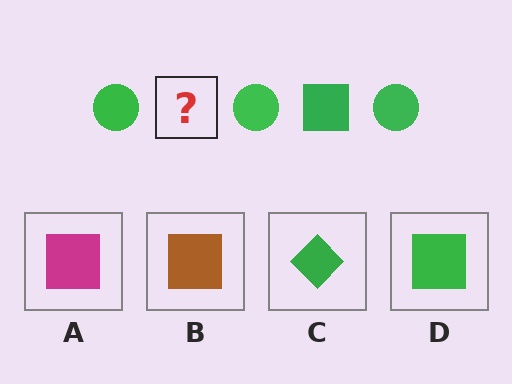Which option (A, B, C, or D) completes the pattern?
D.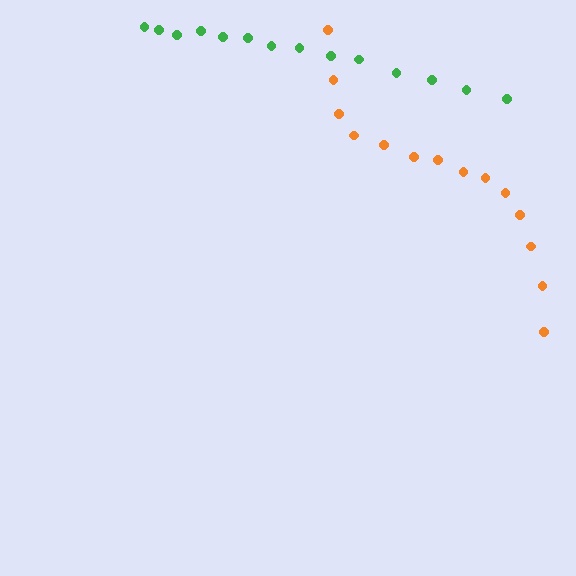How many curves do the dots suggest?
There are 2 distinct paths.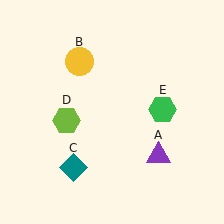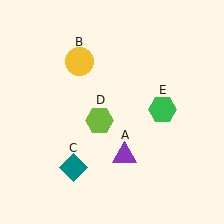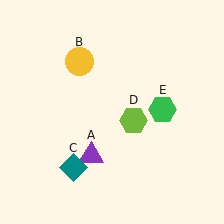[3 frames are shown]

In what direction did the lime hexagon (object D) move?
The lime hexagon (object D) moved right.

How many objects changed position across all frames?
2 objects changed position: purple triangle (object A), lime hexagon (object D).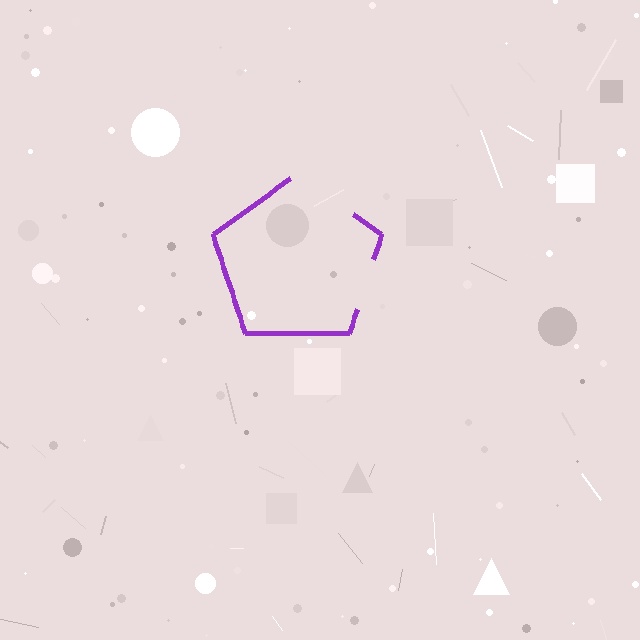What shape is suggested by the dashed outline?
The dashed outline suggests a pentagon.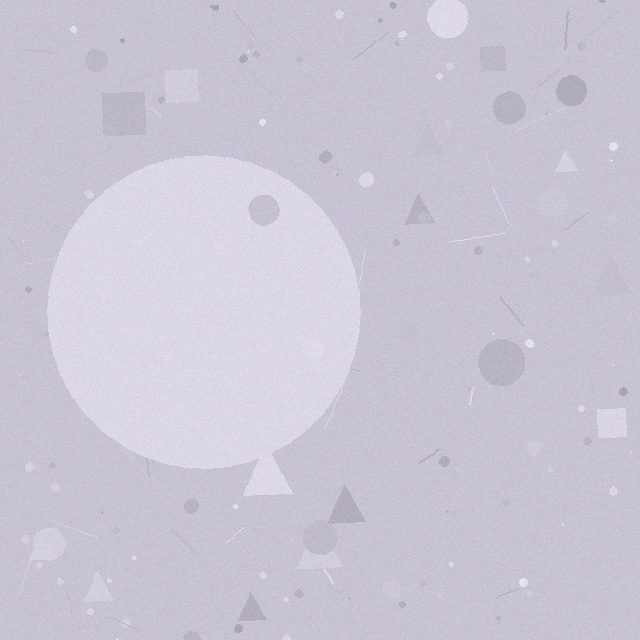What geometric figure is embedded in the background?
A circle is embedded in the background.